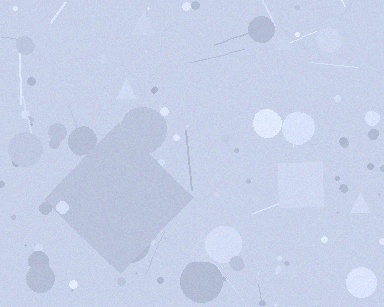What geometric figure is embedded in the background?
A diamond is embedded in the background.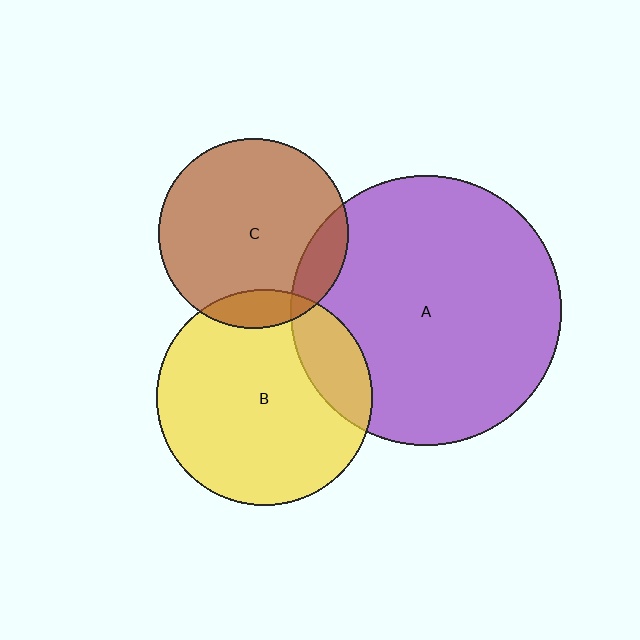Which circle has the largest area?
Circle A (purple).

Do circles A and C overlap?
Yes.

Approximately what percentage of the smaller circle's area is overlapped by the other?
Approximately 15%.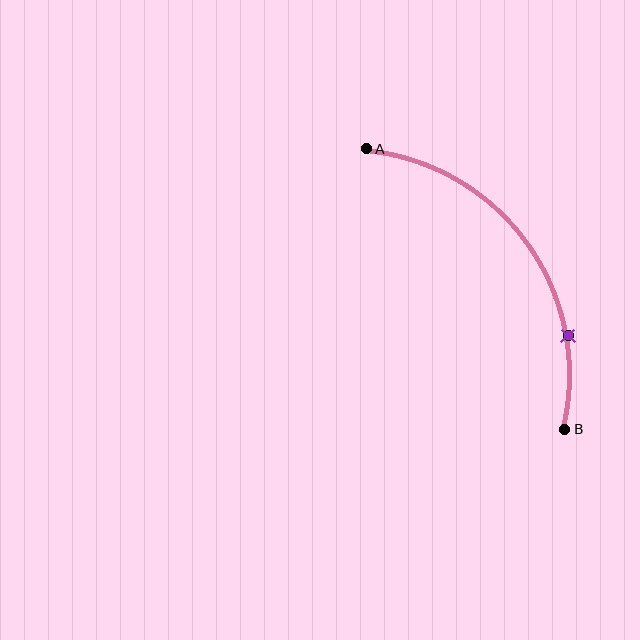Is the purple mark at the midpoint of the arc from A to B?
No. The purple mark lies on the arc but is closer to endpoint B. The arc midpoint would be at the point on the curve equidistant along the arc from both A and B.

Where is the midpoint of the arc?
The arc midpoint is the point on the curve farthest from the straight line joining A and B. It sits above and to the right of that line.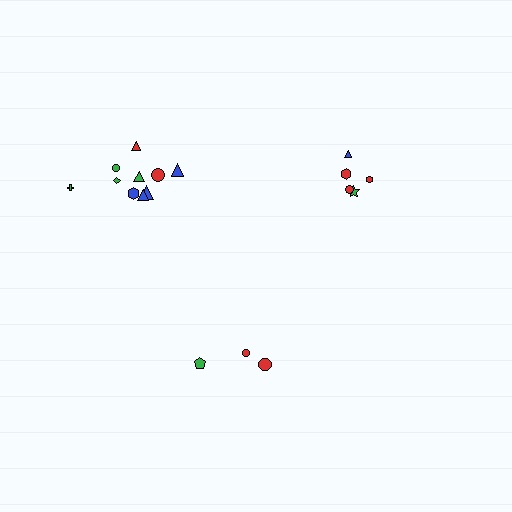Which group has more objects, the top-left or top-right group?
The top-left group.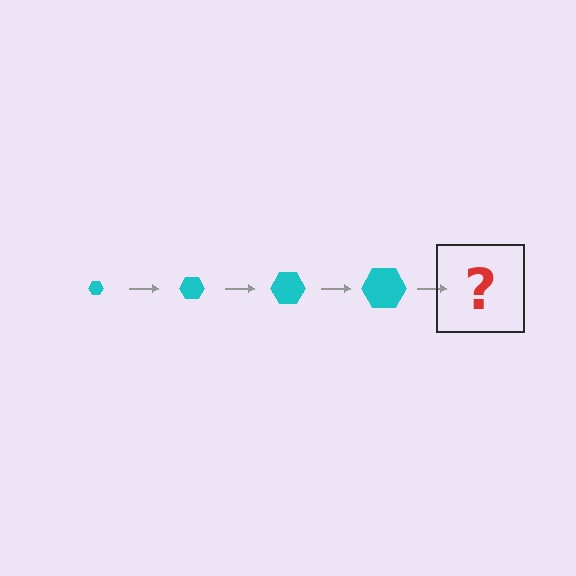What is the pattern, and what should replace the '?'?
The pattern is that the hexagon gets progressively larger each step. The '?' should be a cyan hexagon, larger than the previous one.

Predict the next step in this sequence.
The next step is a cyan hexagon, larger than the previous one.